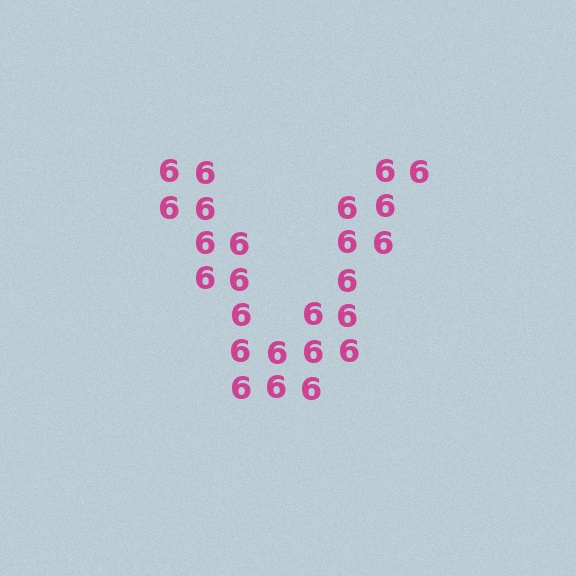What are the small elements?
The small elements are digit 6's.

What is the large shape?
The large shape is the letter V.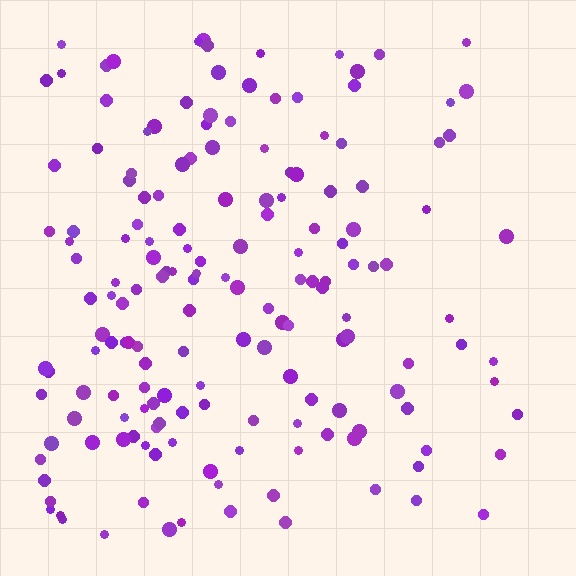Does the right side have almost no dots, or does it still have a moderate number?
Still a moderate number, just noticeably fewer than the left.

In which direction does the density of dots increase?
From right to left, with the left side densest.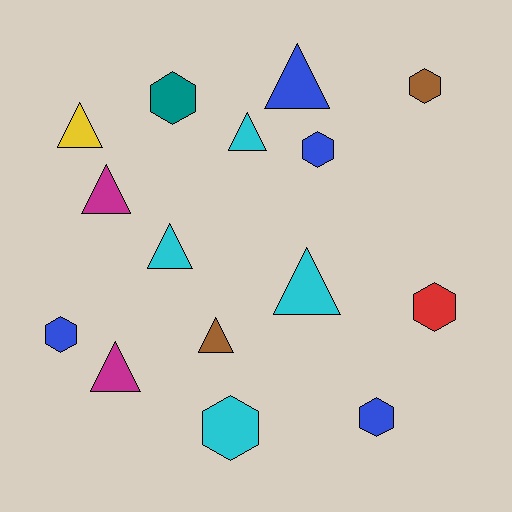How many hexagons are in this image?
There are 7 hexagons.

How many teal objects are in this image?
There is 1 teal object.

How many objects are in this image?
There are 15 objects.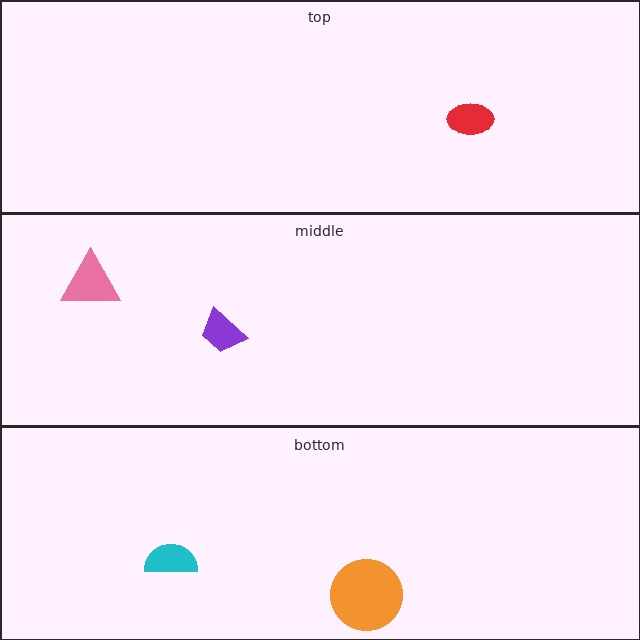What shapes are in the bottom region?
The cyan semicircle, the orange circle.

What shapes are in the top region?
The red ellipse.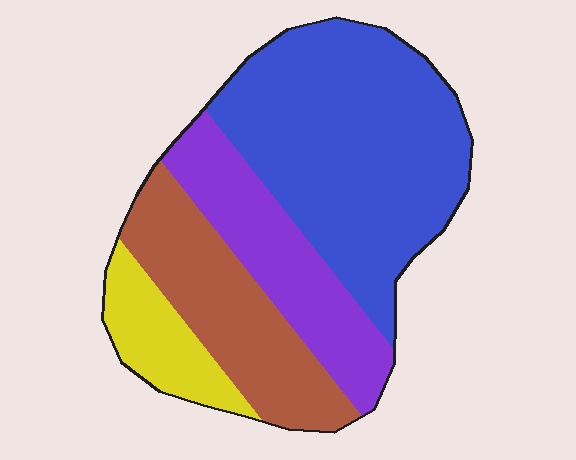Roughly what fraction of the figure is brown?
Brown covers roughly 25% of the figure.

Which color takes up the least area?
Yellow, at roughly 10%.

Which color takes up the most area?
Blue, at roughly 45%.